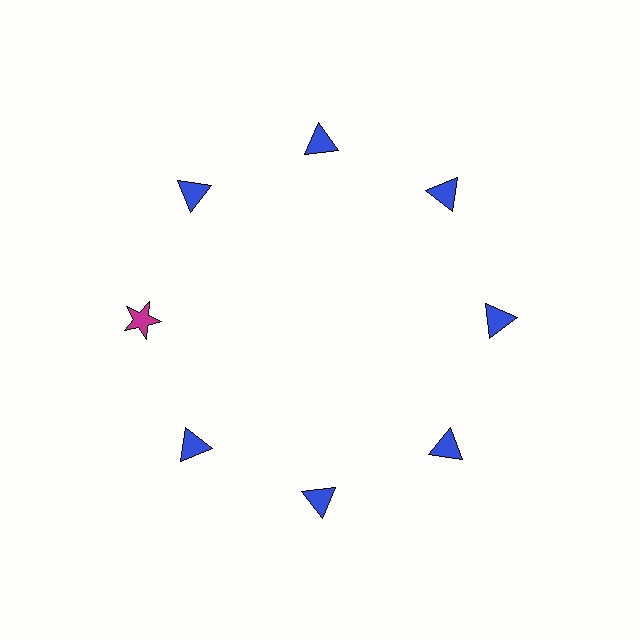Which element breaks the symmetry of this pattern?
The magenta star at roughly the 9 o'clock position breaks the symmetry. All other shapes are blue triangles.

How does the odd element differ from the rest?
It differs in both color (magenta instead of blue) and shape (star instead of triangle).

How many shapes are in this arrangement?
There are 8 shapes arranged in a ring pattern.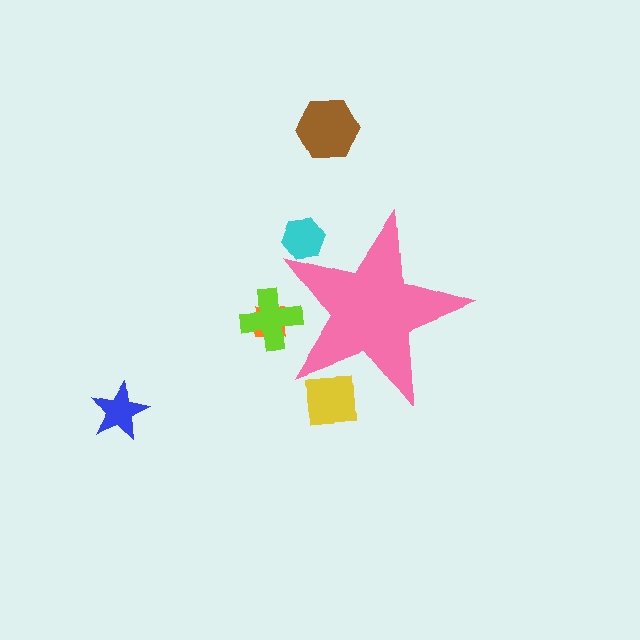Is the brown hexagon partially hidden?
No, the brown hexagon is fully visible.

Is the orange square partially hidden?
Yes, the orange square is partially hidden behind the pink star.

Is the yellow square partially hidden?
Yes, the yellow square is partially hidden behind the pink star.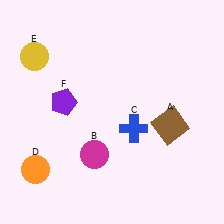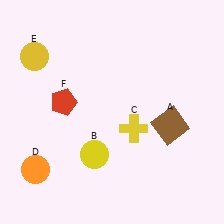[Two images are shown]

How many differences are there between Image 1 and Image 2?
There are 3 differences between the two images.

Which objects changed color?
B changed from magenta to yellow. C changed from blue to yellow. F changed from purple to red.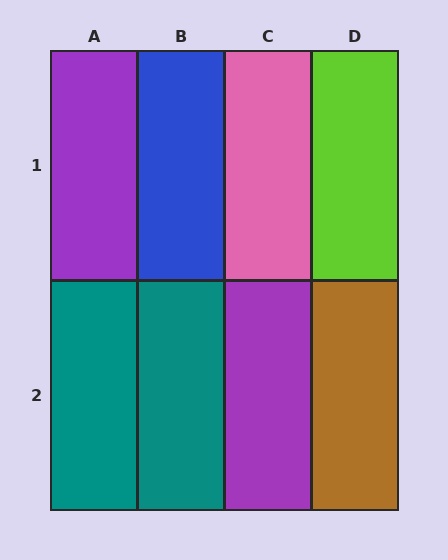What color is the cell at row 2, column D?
Brown.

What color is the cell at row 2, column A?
Teal.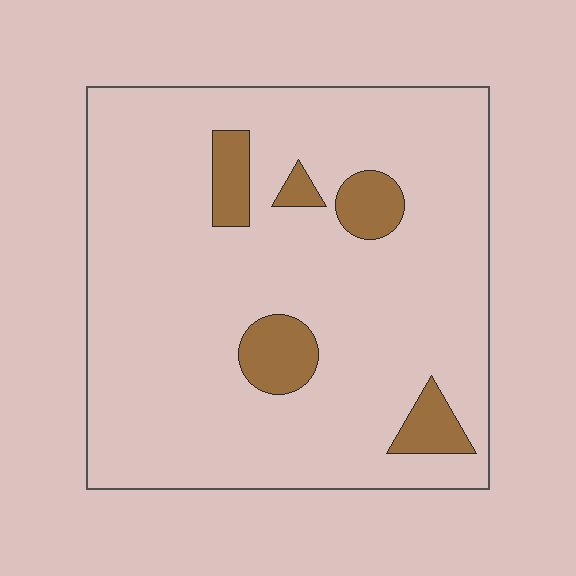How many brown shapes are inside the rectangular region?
5.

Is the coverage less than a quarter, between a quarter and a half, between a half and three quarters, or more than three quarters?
Less than a quarter.